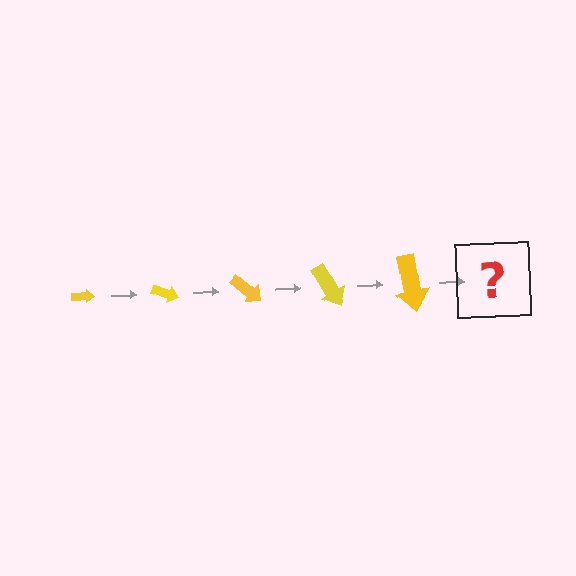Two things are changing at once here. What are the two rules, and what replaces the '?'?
The two rules are that the arrow grows larger each step and it rotates 20 degrees each step. The '?' should be an arrow, larger than the previous one and rotated 100 degrees from the start.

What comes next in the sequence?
The next element should be an arrow, larger than the previous one and rotated 100 degrees from the start.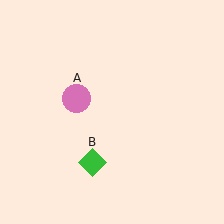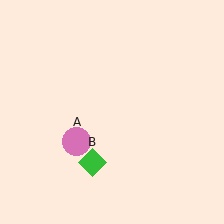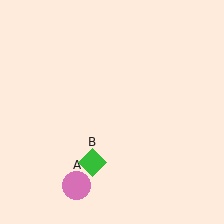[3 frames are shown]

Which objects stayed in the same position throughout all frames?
Green diamond (object B) remained stationary.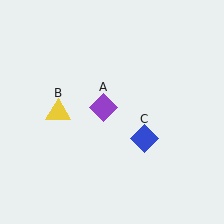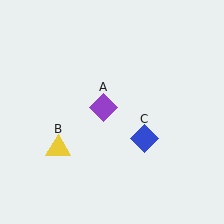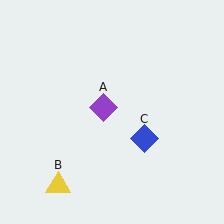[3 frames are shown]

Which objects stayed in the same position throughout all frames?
Purple diamond (object A) and blue diamond (object C) remained stationary.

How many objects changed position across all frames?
1 object changed position: yellow triangle (object B).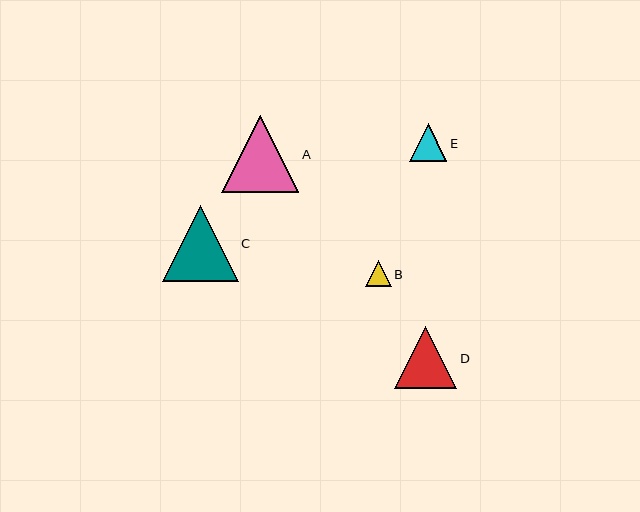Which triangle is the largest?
Triangle A is the largest with a size of approximately 77 pixels.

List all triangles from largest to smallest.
From largest to smallest: A, C, D, E, B.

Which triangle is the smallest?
Triangle B is the smallest with a size of approximately 26 pixels.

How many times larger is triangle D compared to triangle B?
Triangle D is approximately 2.4 times the size of triangle B.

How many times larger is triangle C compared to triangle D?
Triangle C is approximately 1.2 times the size of triangle D.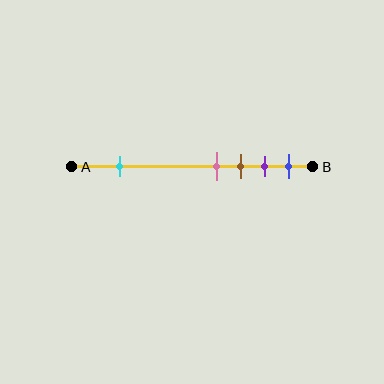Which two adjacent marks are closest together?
The pink and brown marks are the closest adjacent pair.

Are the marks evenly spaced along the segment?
No, the marks are not evenly spaced.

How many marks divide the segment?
There are 5 marks dividing the segment.